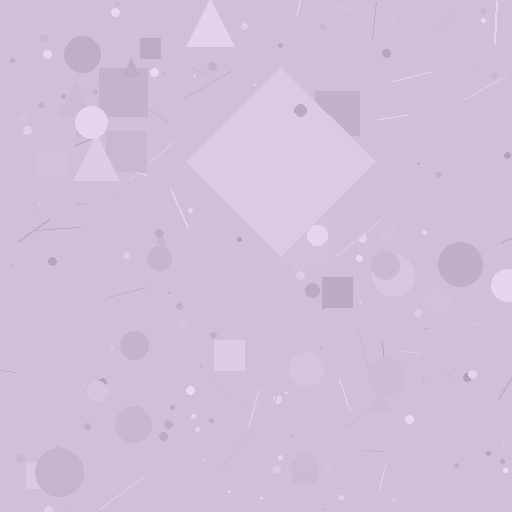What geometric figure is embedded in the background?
A diamond is embedded in the background.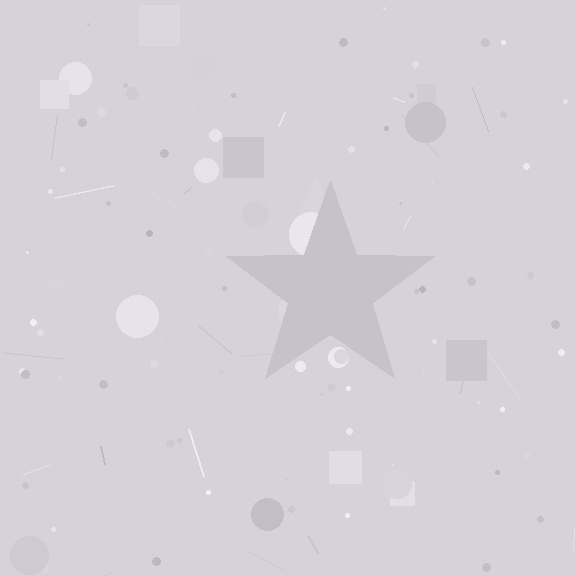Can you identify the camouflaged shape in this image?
The camouflaged shape is a star.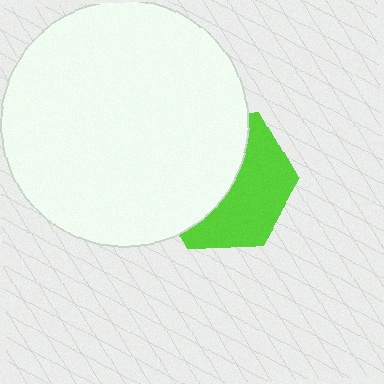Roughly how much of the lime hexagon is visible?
About half of it is visible (roughly 47%).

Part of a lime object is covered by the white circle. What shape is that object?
It is a hexagon.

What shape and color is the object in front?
The object in front is a white circle.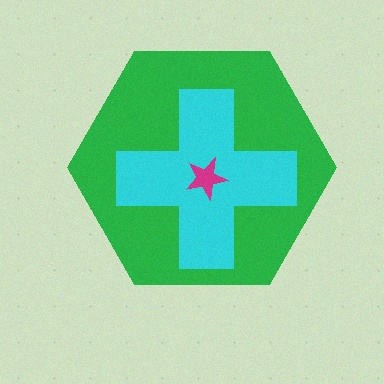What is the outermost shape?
The green hexagon.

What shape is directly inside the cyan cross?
The magenta star.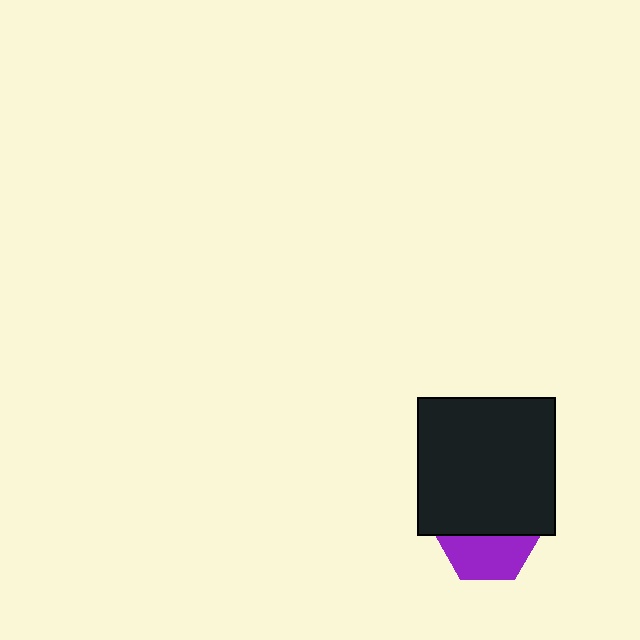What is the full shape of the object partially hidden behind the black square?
The partially hidden object is a purple hexagon.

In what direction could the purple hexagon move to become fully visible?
The purple hexagon could move down. That would shift it out from behind the black square entirely.